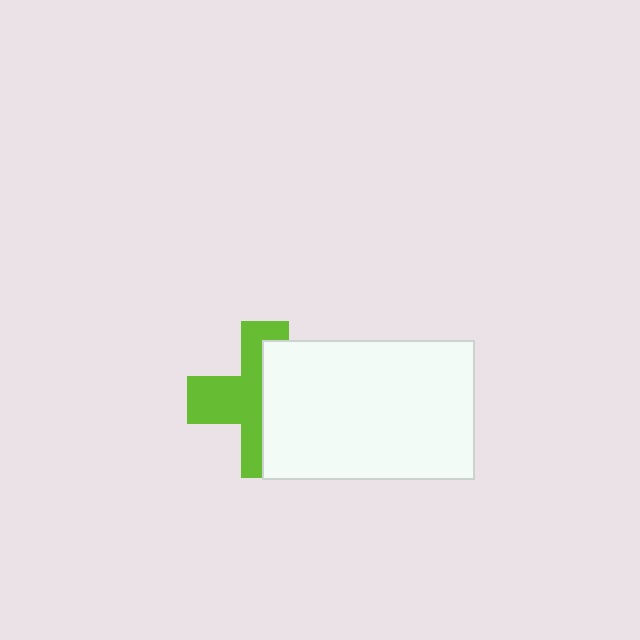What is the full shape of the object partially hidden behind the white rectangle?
The partially hidden object is a lime cross.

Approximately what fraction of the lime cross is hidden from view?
Roughly 51% of the lime cross is hidden behind the white rectangle.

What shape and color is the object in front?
The object in front is a white rectangle.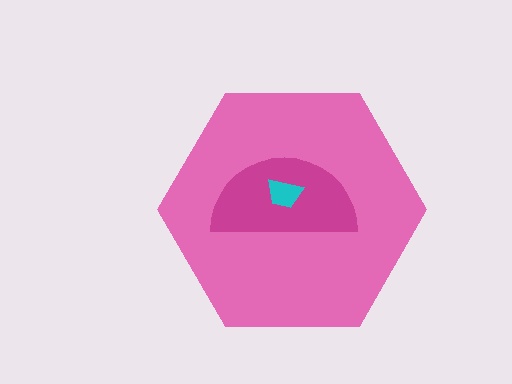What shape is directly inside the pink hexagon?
The magenta semicircle.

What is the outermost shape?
The pink hexagon.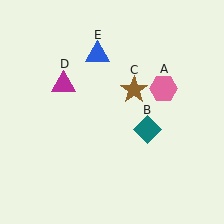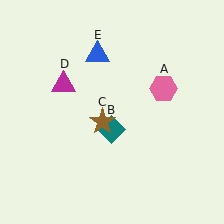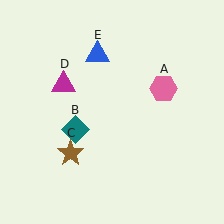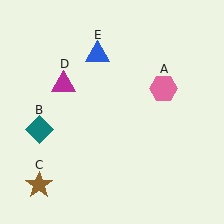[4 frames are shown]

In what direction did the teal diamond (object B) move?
The teal diamond (object B) moved left.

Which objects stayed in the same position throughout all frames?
Pink hexagon (object A) and magenta triangle (object D) and blue triangle (object E) remained stationary.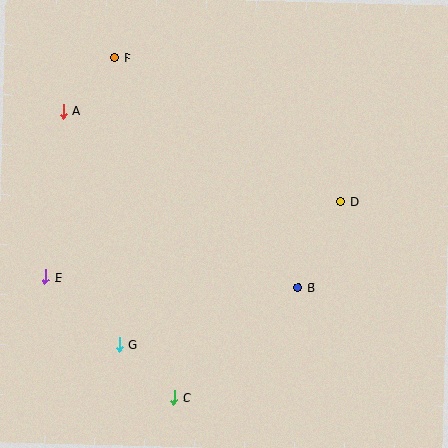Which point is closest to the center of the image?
Point B at (298, 287) is closest to the center.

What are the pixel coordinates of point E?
Point E is at (45, 277).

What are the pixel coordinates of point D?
Point D is at (341, 202).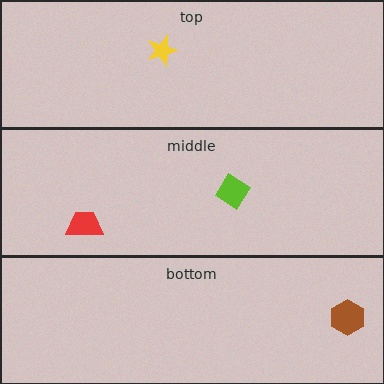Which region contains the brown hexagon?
The bottom region.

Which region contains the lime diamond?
The middle region.